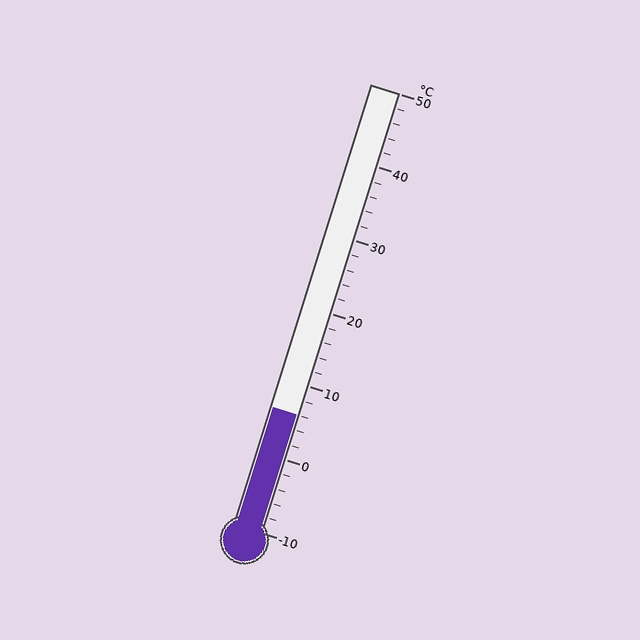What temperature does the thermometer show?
The thermometer shows approximately 6°C.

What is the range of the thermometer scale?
The thermometer scale ranges from -10°C to 50°C.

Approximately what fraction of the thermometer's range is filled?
The thermometer is filled to approximately 25% of its range.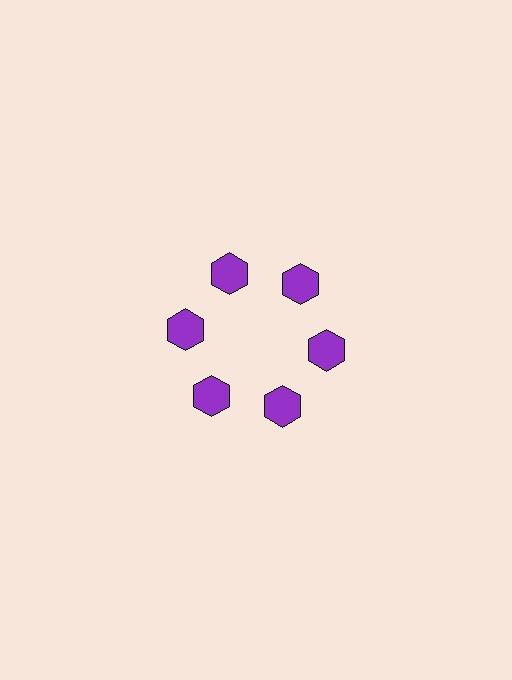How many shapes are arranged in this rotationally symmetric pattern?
There are 6 shapes, arranged in 6 groups of 1.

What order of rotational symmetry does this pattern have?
This pattern has 6-fold rotational symmetry.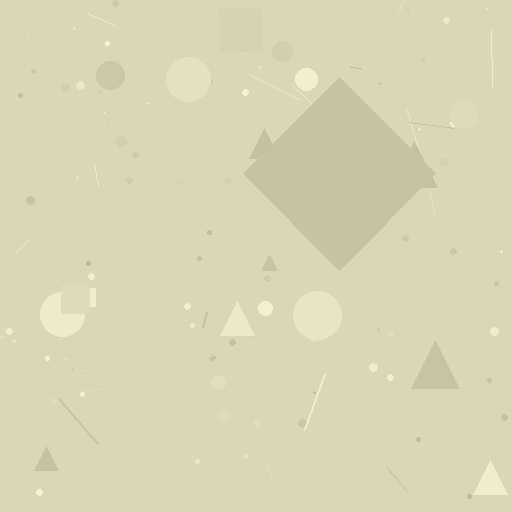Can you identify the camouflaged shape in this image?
The camouflaged shape is a diamond.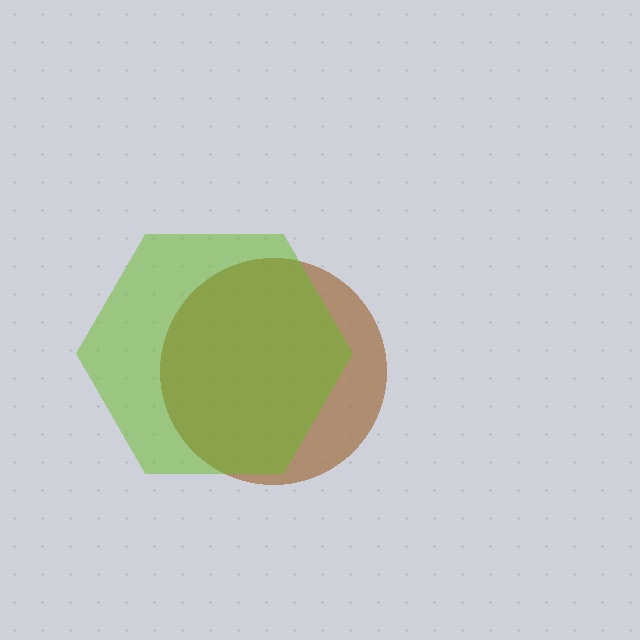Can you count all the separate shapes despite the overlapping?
Yes, there are 2 separate shapes.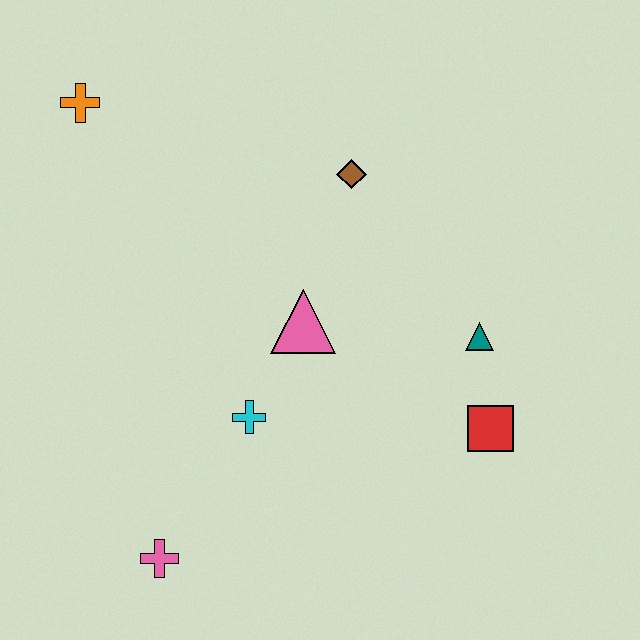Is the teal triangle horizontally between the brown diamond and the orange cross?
No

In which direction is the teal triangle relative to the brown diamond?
The teal triangle is below the brown diamond.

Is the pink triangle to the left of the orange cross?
No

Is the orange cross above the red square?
Yes